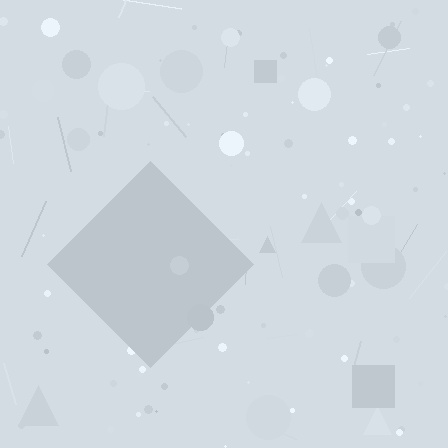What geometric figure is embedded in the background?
A diamond is embedded in the background.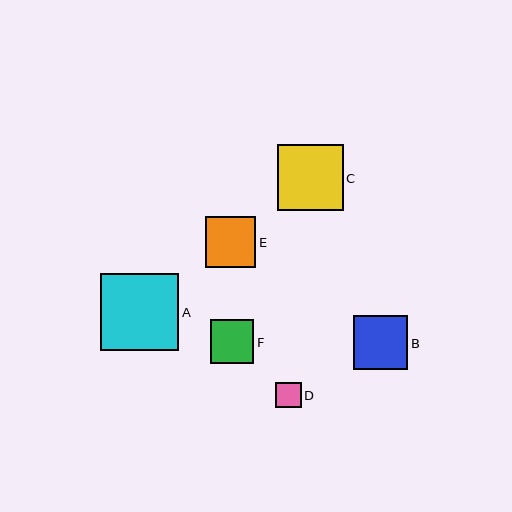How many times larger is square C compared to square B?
Square C is approximately 1.2 times the size of square B.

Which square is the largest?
Square A is the largest with a size of approximately 78 pixels.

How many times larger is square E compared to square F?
Square E is approximately 1.1 times the size of square F.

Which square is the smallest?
Square D is the smallest with a size of approximately 26 pixels.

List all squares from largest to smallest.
From largest to smallest: A, C, B, E, F, D.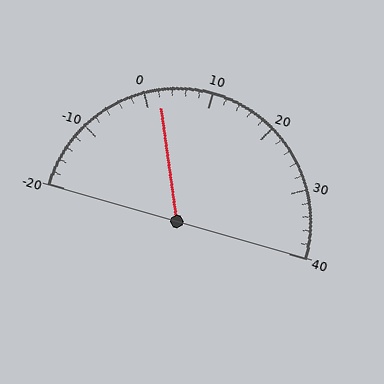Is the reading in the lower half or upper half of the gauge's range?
The reading is in the lower half of the range (-20 to 40).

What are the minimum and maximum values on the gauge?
The gauge ranges from -20 to 40.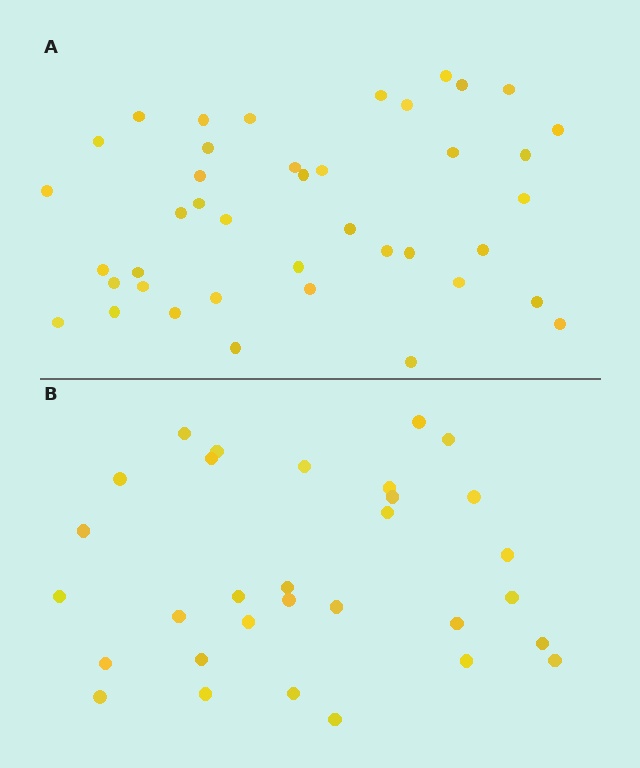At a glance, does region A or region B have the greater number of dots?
Region A (the top region) has more dots.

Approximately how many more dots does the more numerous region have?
Region A has roughly 10 or so more dots than region B.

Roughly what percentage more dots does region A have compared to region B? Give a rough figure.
About 30% more.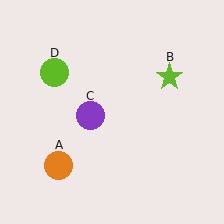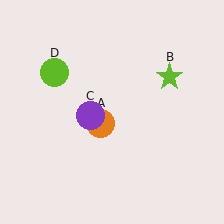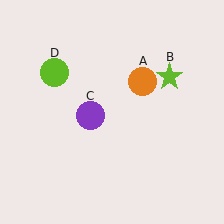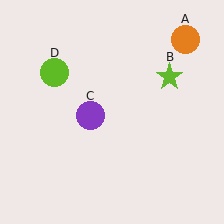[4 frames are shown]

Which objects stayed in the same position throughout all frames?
Lime star (object B) and purple circle (object C) and lime circle (object D) remained stationary.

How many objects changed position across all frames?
1 object changed position: orange circle (object A).